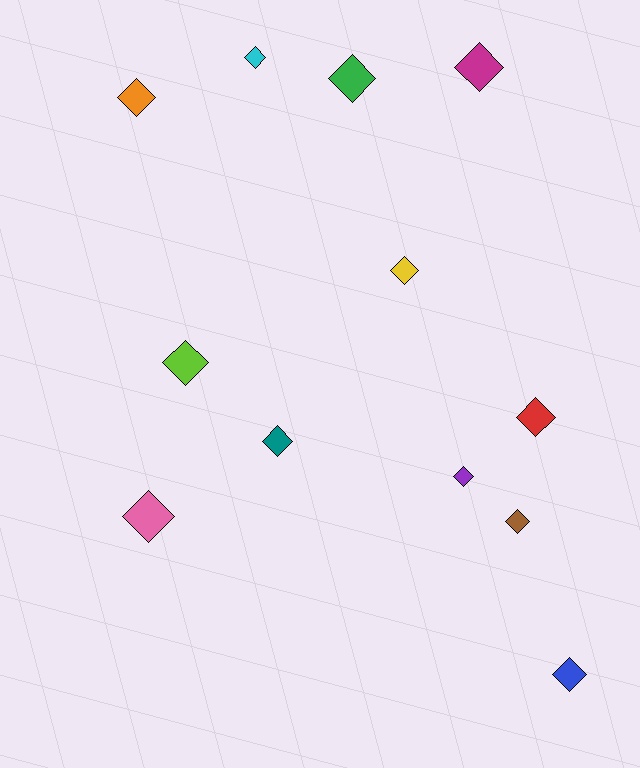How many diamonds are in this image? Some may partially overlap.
There are 12 diamonds.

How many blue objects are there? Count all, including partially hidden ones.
There is 1 blue object.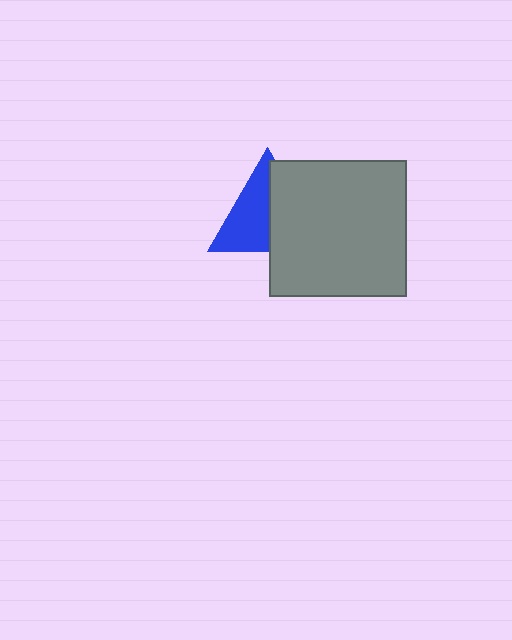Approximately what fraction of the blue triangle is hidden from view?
Roughly 47% of the blue triangle is hidden behind the gray square.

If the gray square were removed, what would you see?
You would see the complete blue triangle.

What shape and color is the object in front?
The object in front is a gray square.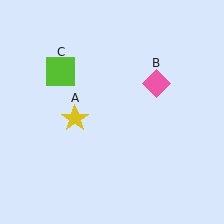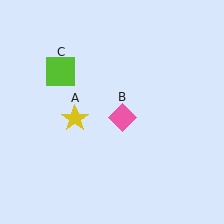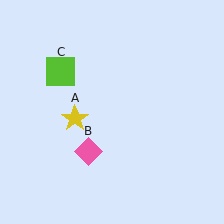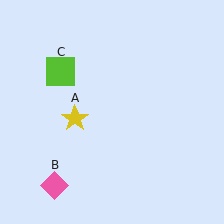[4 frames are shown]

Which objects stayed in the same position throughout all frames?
Yellow star (object A) and lime square (object C) remained stationary.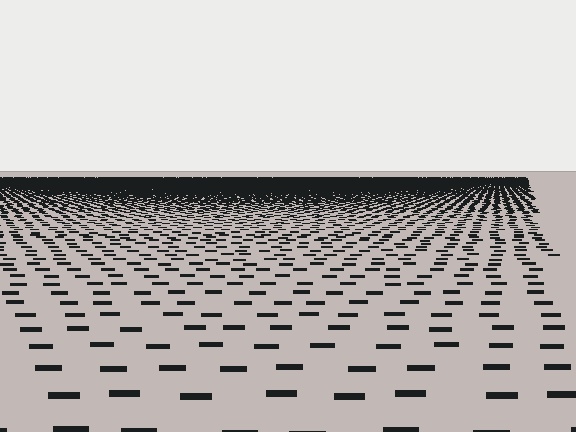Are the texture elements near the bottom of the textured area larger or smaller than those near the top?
Larger. Near the bottom, elements are closer to the viewer and appear at a bigger on-screen size.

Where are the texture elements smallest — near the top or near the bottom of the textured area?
Near the top.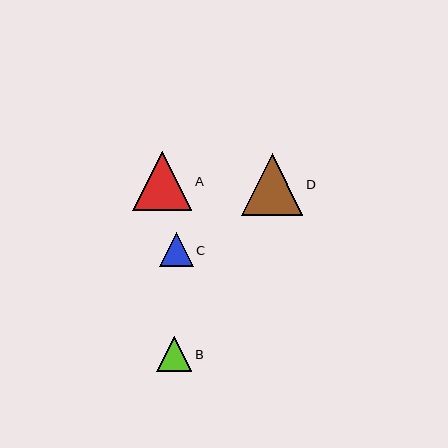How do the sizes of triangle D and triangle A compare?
Triangle D and triangle A are approximately the same size.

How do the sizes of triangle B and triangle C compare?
Triangle B and triangle C are approximately the same size.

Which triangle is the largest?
Triangle D is the largest with a size of approximately 62 pixels.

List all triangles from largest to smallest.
From largest to smallest: D, A, B, C.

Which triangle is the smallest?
Triangle C is the smallest with a size of approximately 34 pixels.